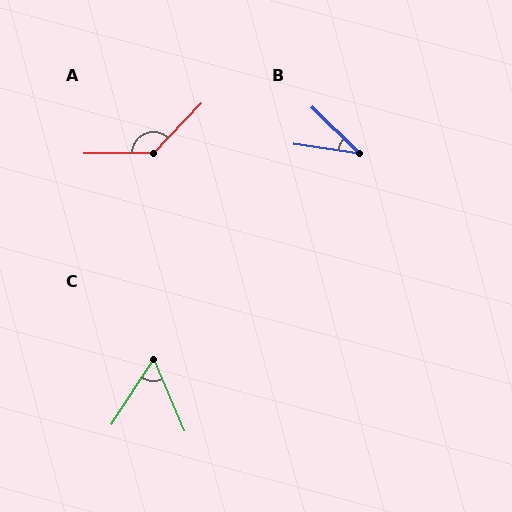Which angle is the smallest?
B, at approximately 36 degrees.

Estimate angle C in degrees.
Approximately 56 degrees.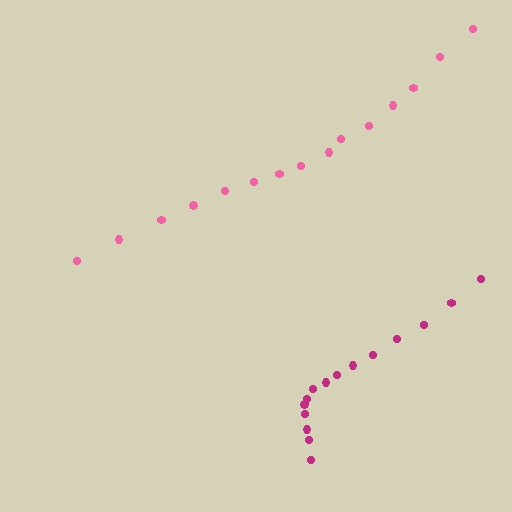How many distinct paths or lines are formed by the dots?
There are 2 distinct paths.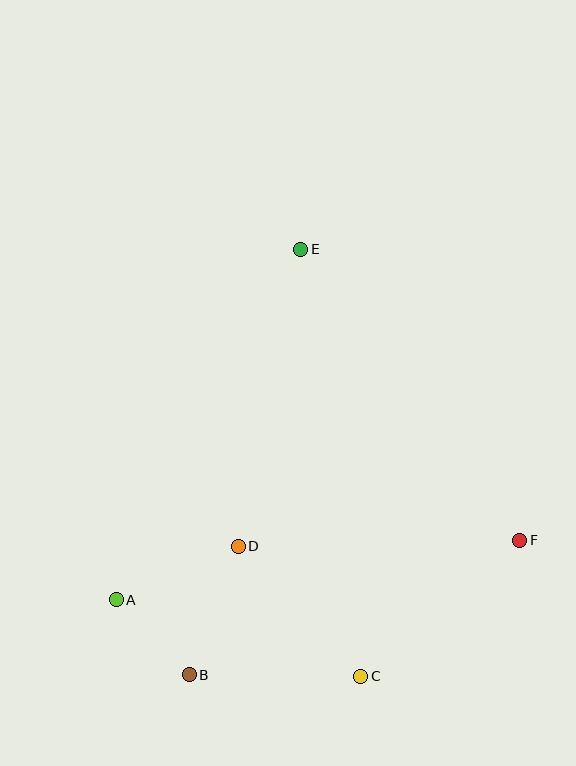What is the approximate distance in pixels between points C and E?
The distance between C and E is approximately 431 pixels.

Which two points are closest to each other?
Points A and B are closest to each other.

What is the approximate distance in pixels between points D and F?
The distance between D and F is approximately 282 pixels.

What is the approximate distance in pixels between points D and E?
The distance between D and E is approximately 303 pixels.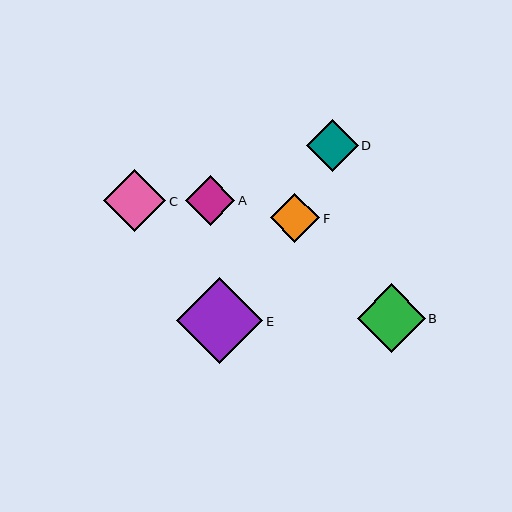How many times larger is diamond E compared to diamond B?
Diamond E is approximately 1.3 times the size of diamond B.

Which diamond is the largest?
Diamond E is the largest with a size of approximately 86 pixels.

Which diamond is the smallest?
Diamond A is the smallest with a size of approximately 49 pixels.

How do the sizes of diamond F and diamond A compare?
Diamond F and diamond A are approximately the same size.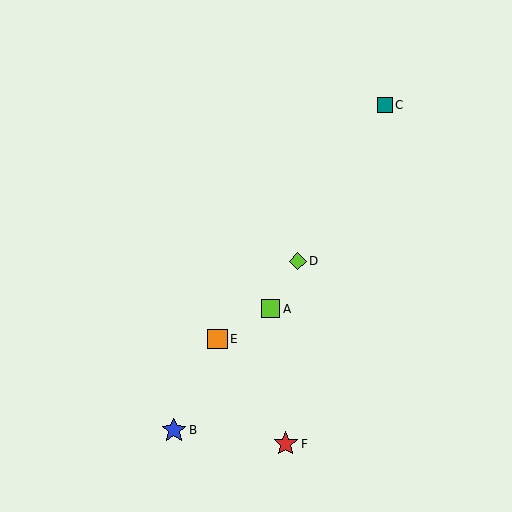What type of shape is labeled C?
Shape C is a teal square.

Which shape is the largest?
The red star (labeled F) is the largest.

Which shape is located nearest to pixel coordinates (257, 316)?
The lime square (labeled A) at (271, 309) is nearest to that location.